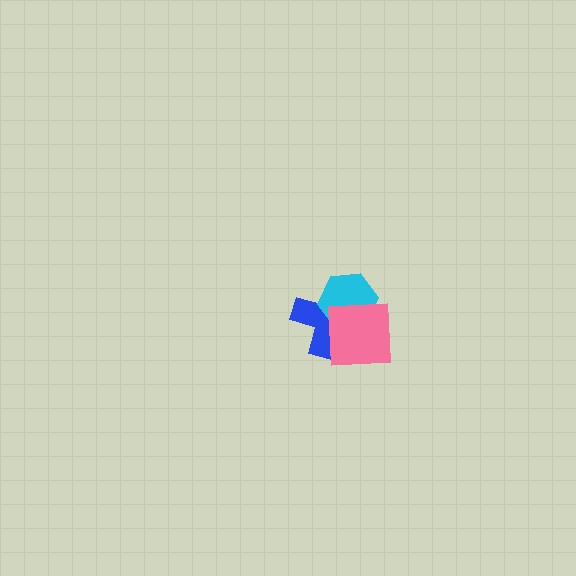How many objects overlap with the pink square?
2 objects overlap with the pink square.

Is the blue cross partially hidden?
Yes, it is partially covered by another shape.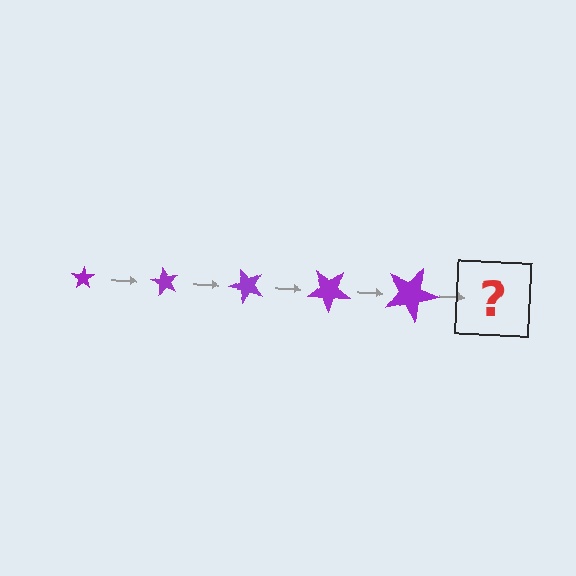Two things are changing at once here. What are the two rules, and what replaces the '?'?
The two rules are that the star grows larger each step and it rotates 60 degrees each step. The '?' should be a star, larger than the previous one and rotated 300 degrees from the start.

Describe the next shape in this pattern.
It should be a star, larger than the previous one and rotated 300 degrees from the start.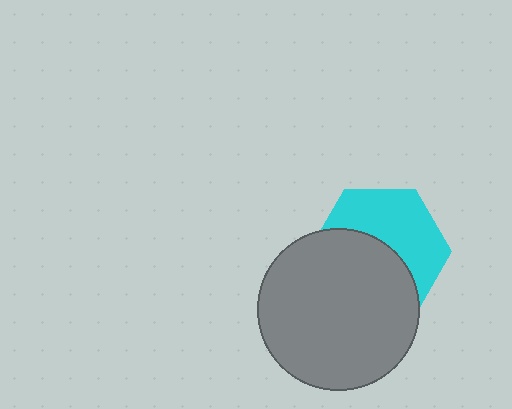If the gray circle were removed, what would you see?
You would see the complete cyan hexagon.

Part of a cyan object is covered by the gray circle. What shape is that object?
It is a hexagon.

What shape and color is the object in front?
The object in front is a gray circle.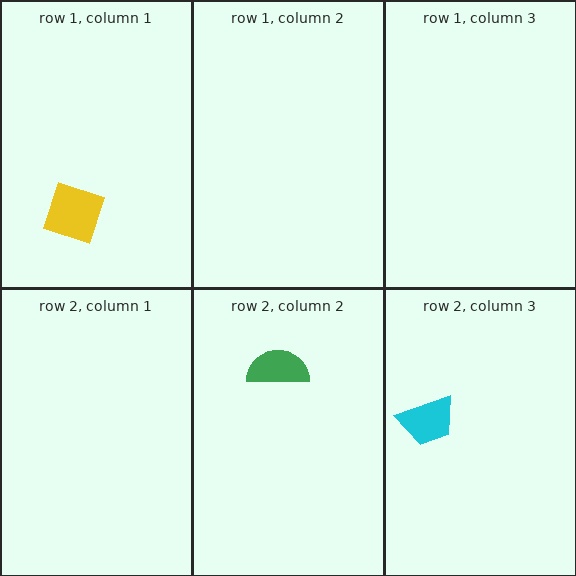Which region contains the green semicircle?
The row 2, column 2 region.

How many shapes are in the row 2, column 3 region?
1.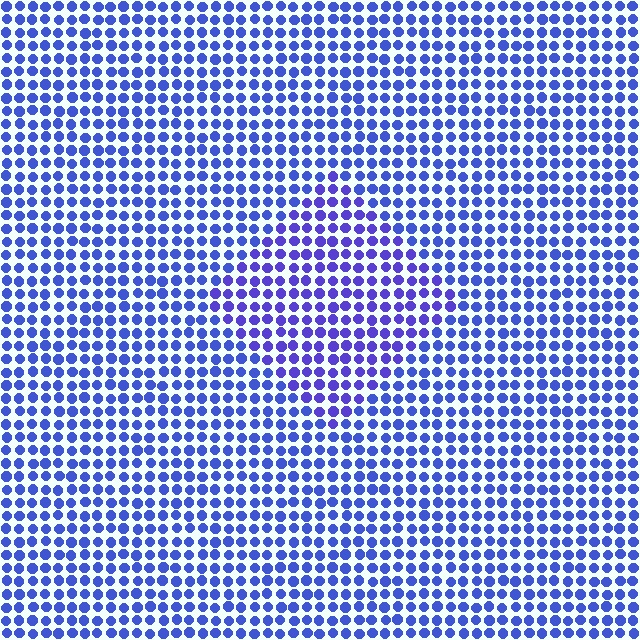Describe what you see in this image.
The image is filled with small blue elements in a uniform arrangement. A diamond-shaped region is visible where the elements are tinted to a slightly different hue, forming a subtle color boundary.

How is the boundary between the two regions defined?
The boundary is defined purely by a slight shift in hue (about 19 degrees). Spacing, size, and orientation are identical on both sides.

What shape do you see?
I see a diamond.